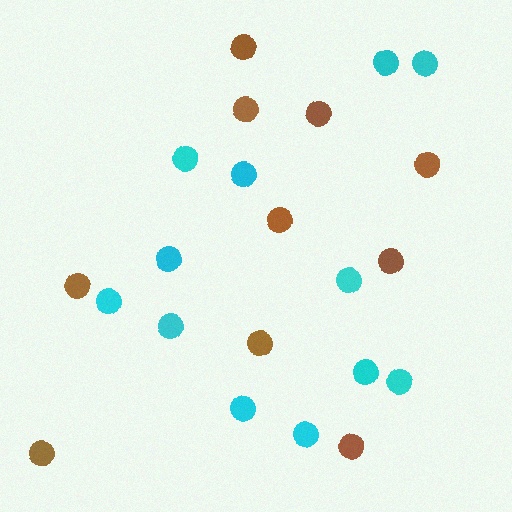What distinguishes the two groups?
There are 2 groups: one group of brown circles (10) and one group of cyan circles (12).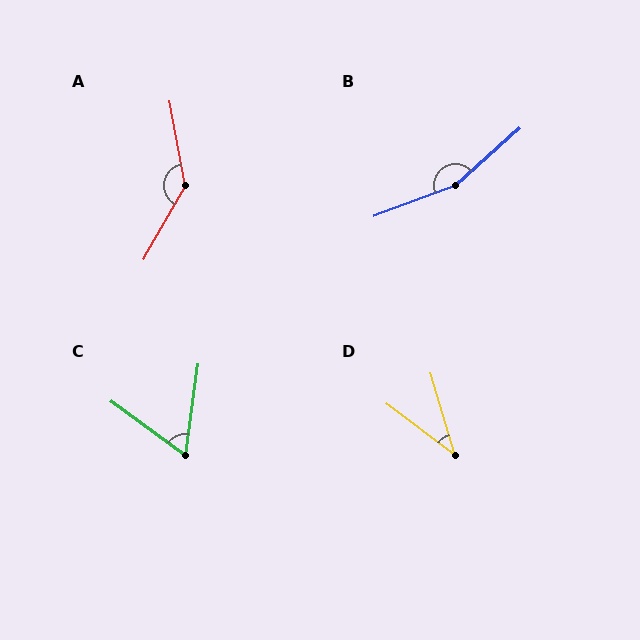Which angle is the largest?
B, at approximately 159 degrees.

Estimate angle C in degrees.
Approximately 61 degrees.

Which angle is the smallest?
D, at approximately 37 degrees.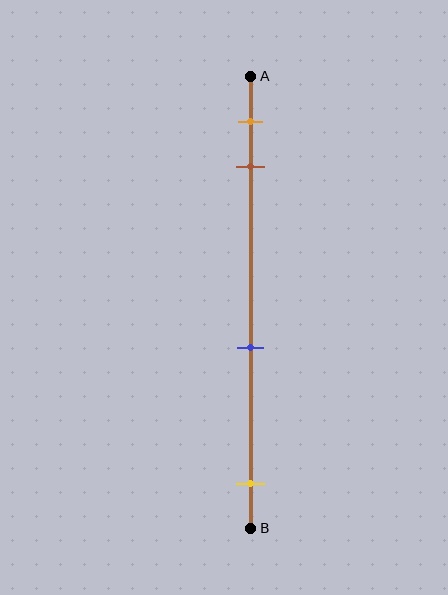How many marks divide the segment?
There are 4 marks dividing the segment.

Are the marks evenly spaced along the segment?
No, the marks are not evenly spaced.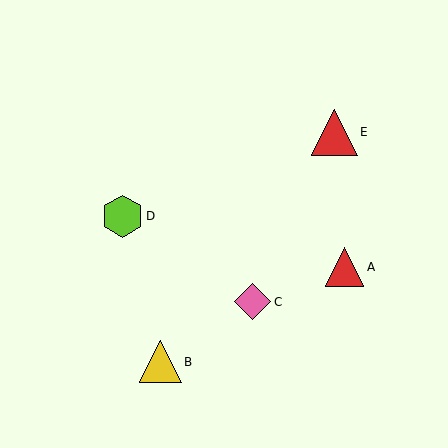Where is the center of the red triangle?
The center of the red triangle is at (345, 267).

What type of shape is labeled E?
Shape E is a red triangle.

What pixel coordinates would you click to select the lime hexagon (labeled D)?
Click at (122, 216) to select the lime hexagon D.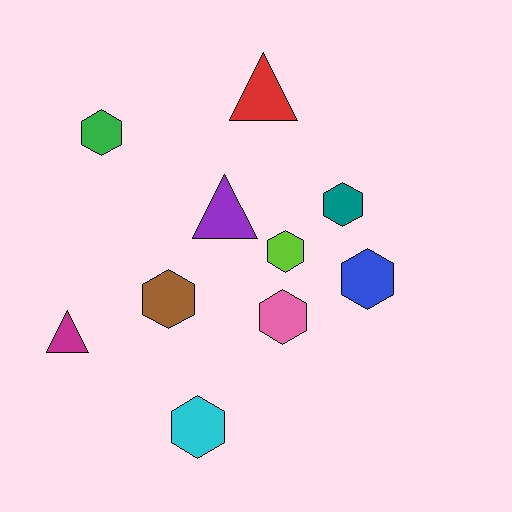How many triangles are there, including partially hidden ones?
There are 3 triangles.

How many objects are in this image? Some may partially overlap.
There are 10 objects.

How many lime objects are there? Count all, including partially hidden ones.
There is 1 lime object.